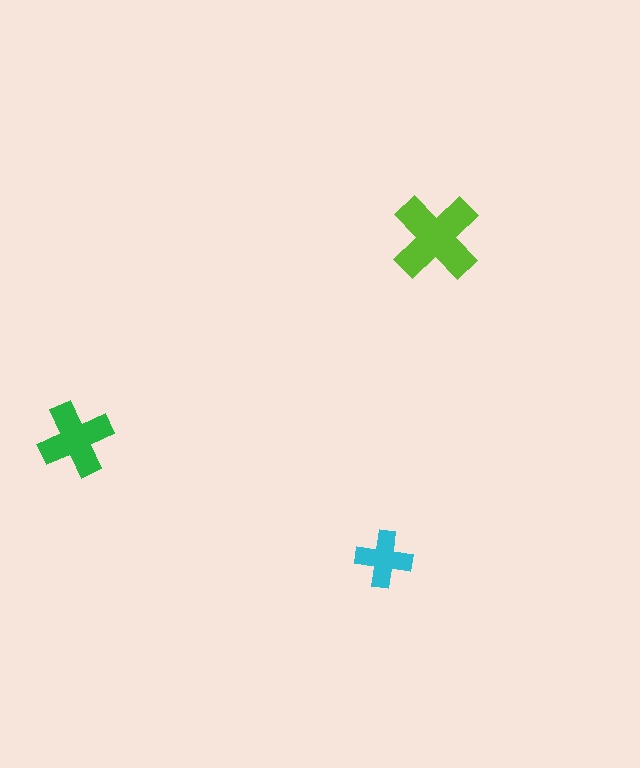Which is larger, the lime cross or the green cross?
The lime one.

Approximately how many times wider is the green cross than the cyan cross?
About 1.5 times wider.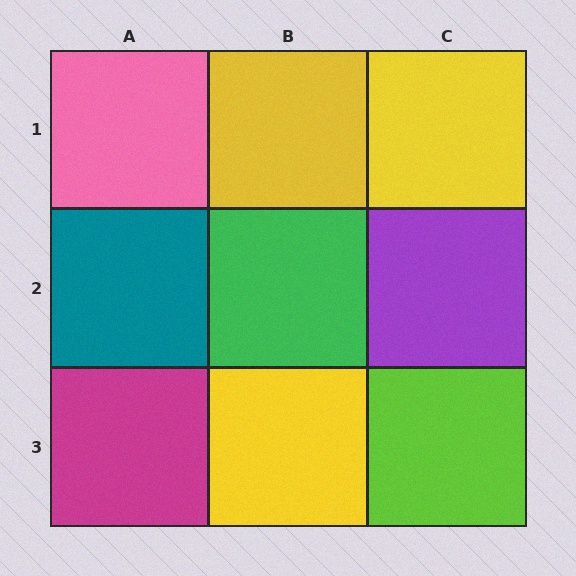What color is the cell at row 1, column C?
Yellow.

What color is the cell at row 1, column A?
Pink.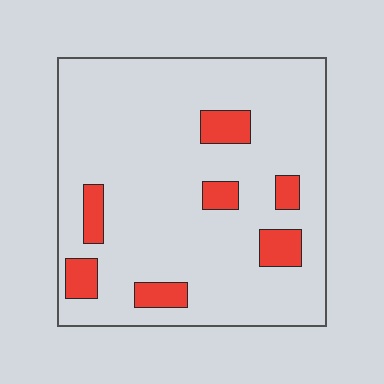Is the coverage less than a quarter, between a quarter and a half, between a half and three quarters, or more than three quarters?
Less than a quarter.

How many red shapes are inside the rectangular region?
7.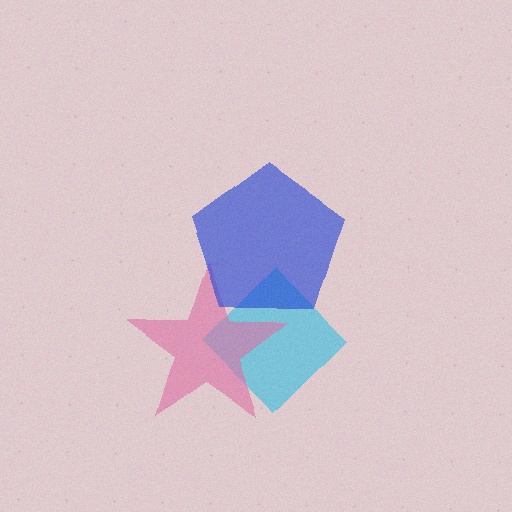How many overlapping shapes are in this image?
There are 3 overlapping shapes in the image.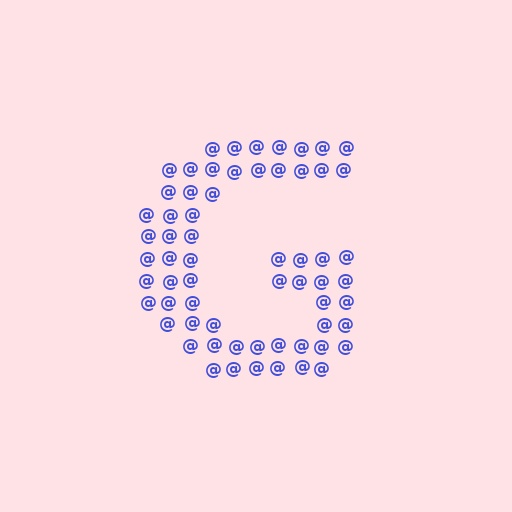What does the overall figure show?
The overall figure shows the letter G.